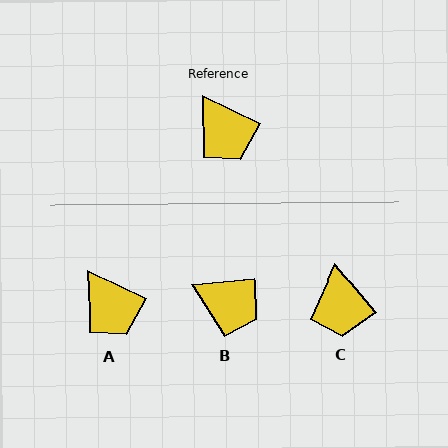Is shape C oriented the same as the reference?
No, it is off by about 25 degrees.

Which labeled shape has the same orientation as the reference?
A.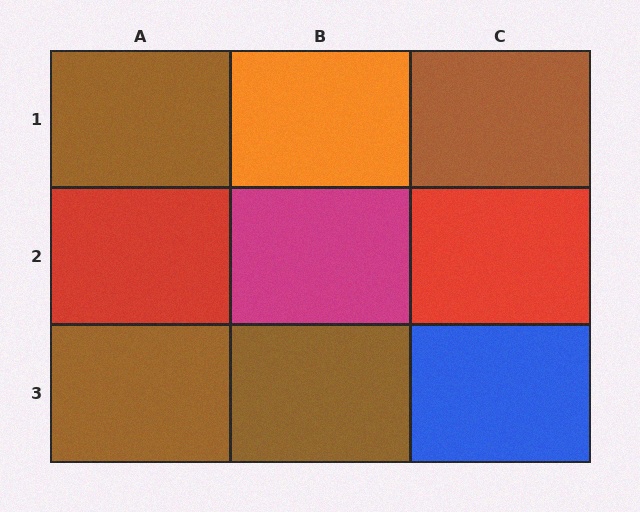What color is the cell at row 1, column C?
Brown.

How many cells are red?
2 cells are red.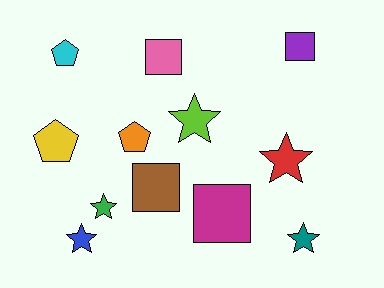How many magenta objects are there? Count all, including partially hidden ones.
There is 1 magenta object.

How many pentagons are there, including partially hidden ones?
There are 3 pentagons.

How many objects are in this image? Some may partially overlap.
There are 12 objects.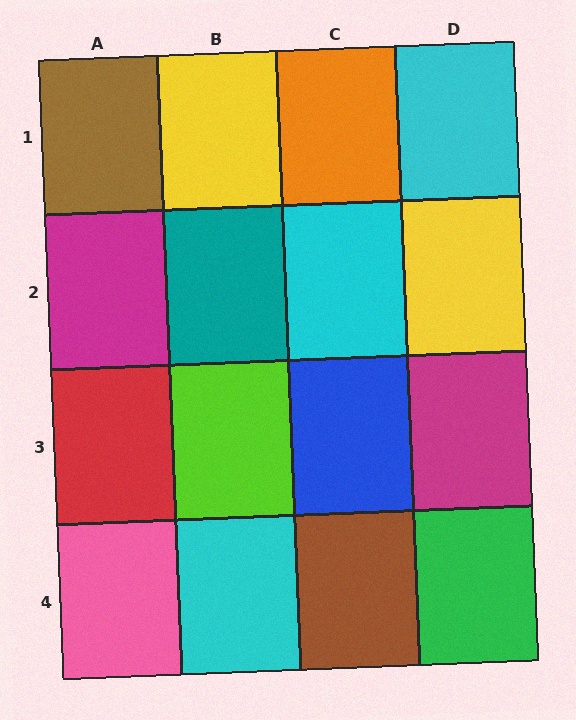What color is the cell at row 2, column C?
Cyan.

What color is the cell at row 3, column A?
Red.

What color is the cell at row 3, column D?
Magenta.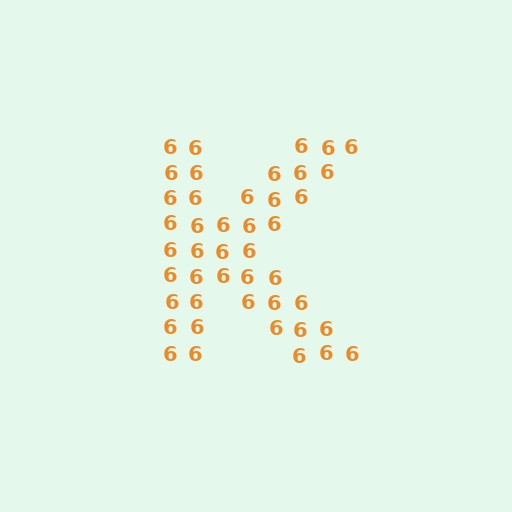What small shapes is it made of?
It is made of small digit 6's.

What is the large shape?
The large shape is the letter K.